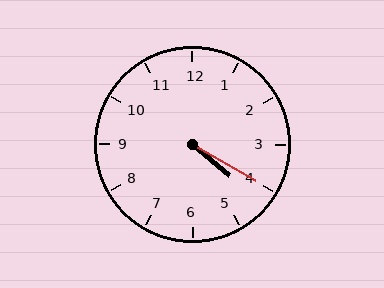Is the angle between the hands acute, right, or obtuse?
It is acute.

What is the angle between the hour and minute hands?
Approximately 10 degrees.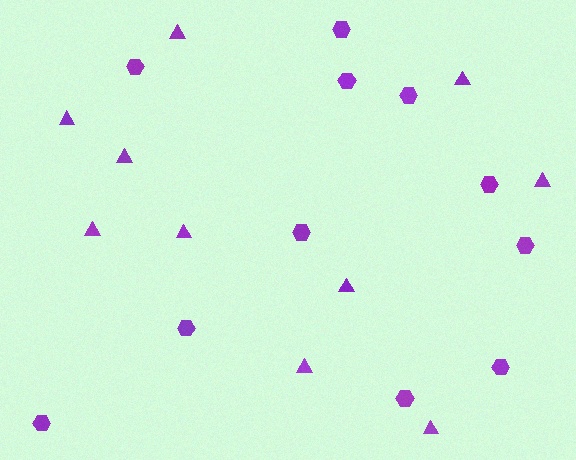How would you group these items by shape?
There are 2 groups: one group of hexagons (11) and one group of triangles (10).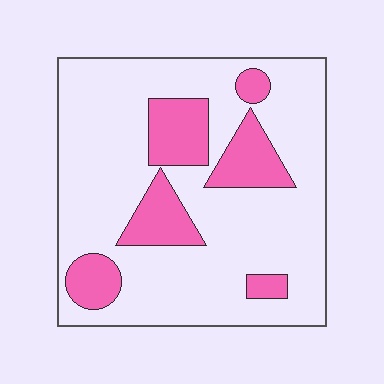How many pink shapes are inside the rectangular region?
6.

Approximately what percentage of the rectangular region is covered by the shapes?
Approximately 20%.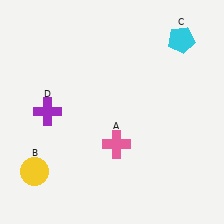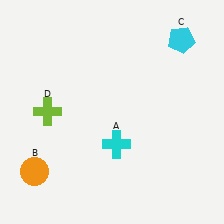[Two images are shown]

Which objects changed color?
A changed from pink to cyan. B changed from yellow to orange. D changed from purple to lime.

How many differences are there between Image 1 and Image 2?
There are 3 differences between the two images.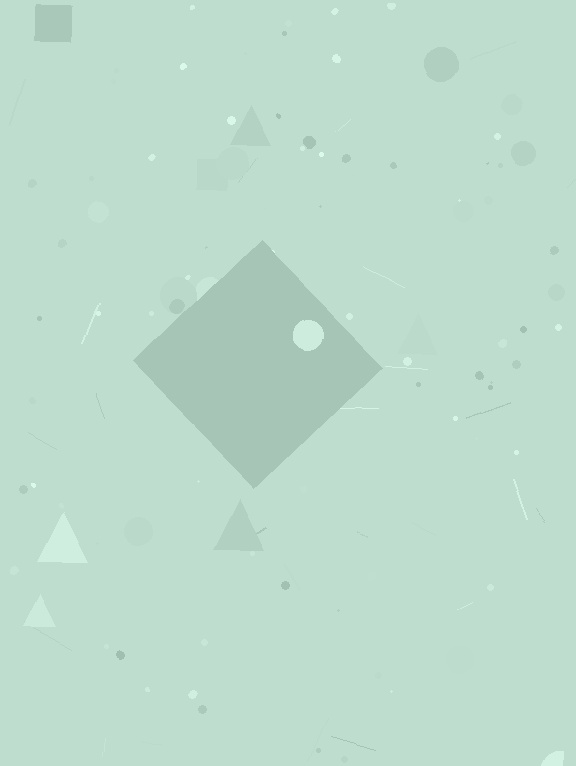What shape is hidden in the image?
A diamond is hidden in the image.